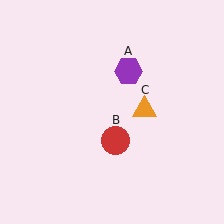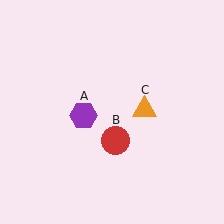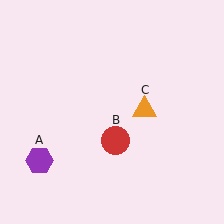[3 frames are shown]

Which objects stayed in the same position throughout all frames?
Red circle (object B) and orange triangle (object C) remained stationary.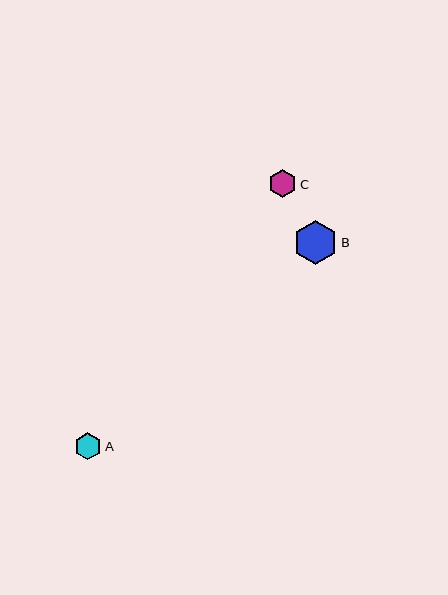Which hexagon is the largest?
Hexagon B is the largest with a size of approximately 44 pixels.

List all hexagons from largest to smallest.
From largest to smallest: B, C, A.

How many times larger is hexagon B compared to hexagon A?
Hexagon B is approximately 1.6 times the size of hexagon A.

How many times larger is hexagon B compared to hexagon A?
Hexagon B is approximately 1.6 times the size of hexagon A.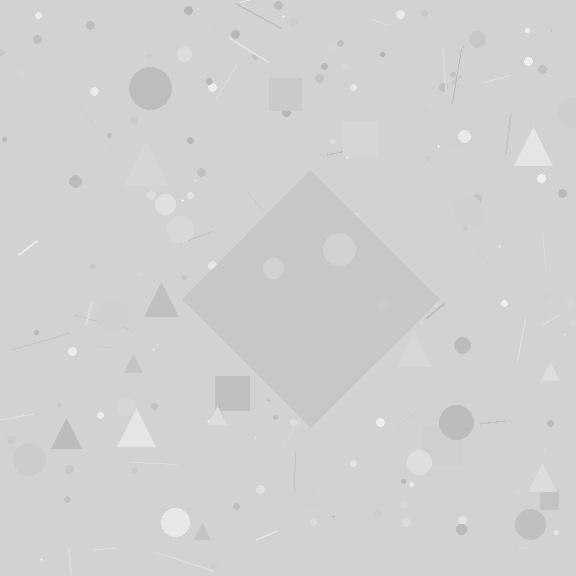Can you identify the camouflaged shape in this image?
The camouflaged shape is a diamond.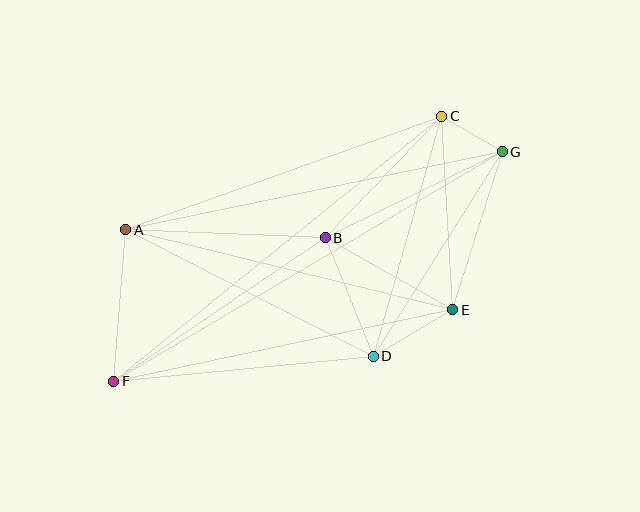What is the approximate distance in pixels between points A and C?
The distance between A and C is approximately 336 pixels.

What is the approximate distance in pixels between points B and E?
The distance between B and E is approximately 146 pixels.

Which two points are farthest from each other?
Points F and G are farthest from each other.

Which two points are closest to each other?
Points C and G are closest to each other.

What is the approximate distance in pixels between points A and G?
The distance between A and G is approximately 384 pixels.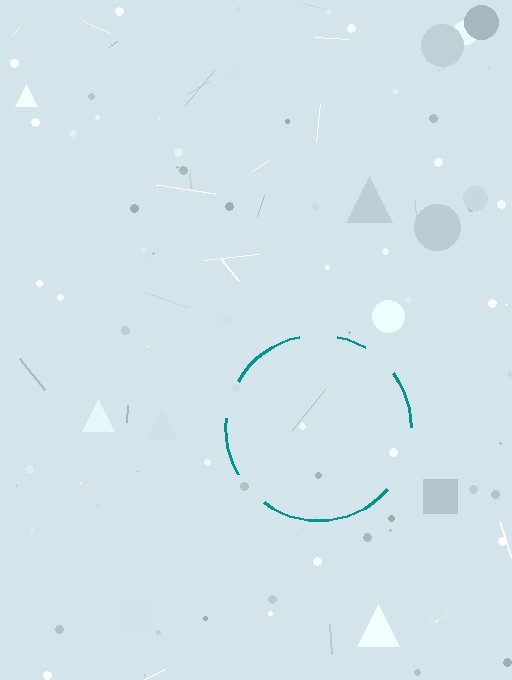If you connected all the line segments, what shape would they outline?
They would outline a circle.